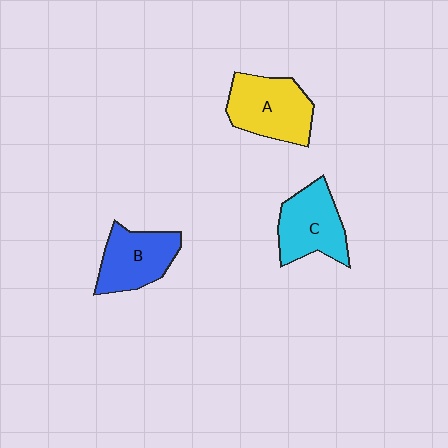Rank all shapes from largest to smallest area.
From largest to smallest: A (yellow), C (cyan), B (blue).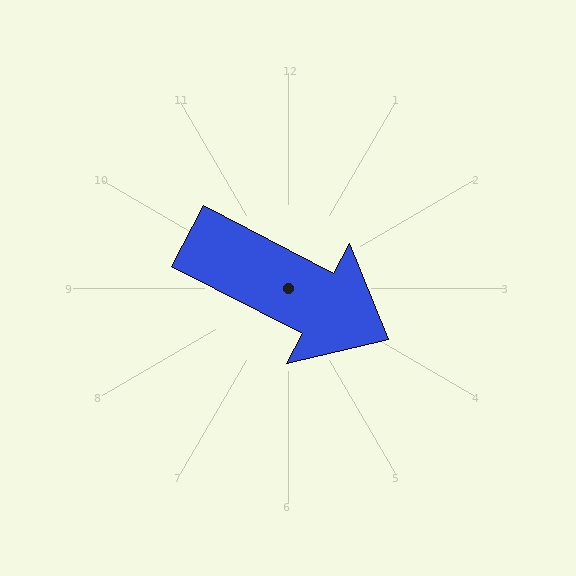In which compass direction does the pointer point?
Southeast.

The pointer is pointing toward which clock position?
Roughly 4 o'clock.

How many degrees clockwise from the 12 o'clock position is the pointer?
Approximately 117 degrees.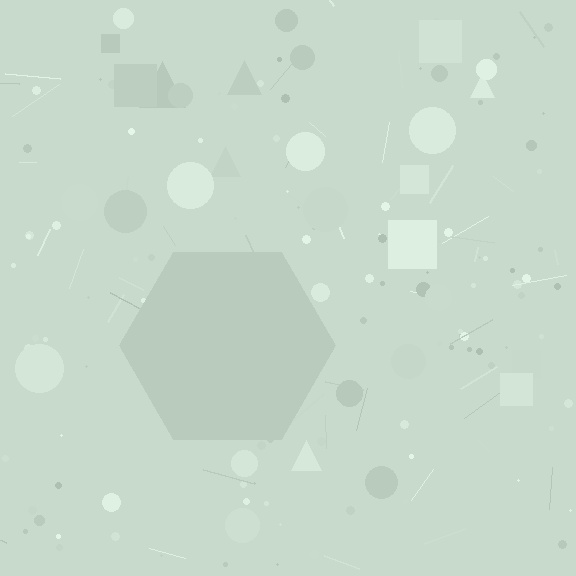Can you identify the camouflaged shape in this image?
The camouflaged shape is a hexagon.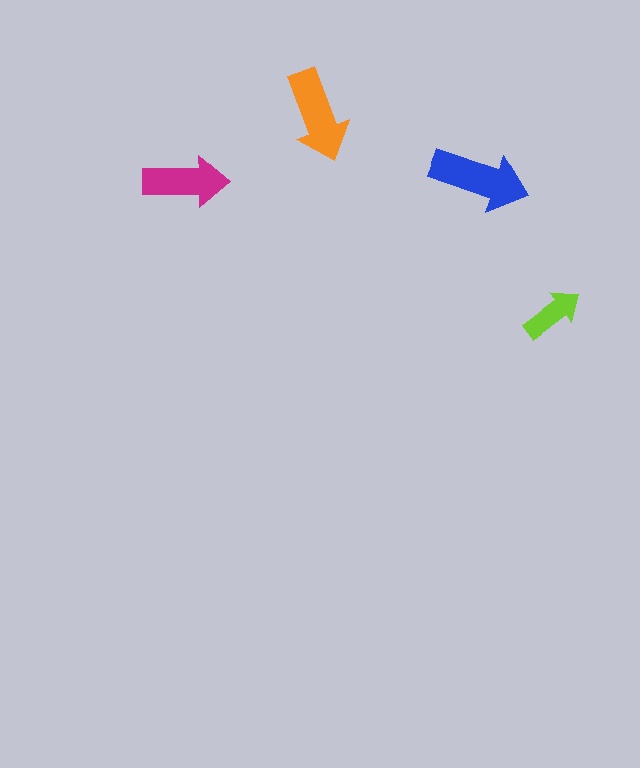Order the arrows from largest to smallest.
the blue one, the orange one, the magenta one, the lime one.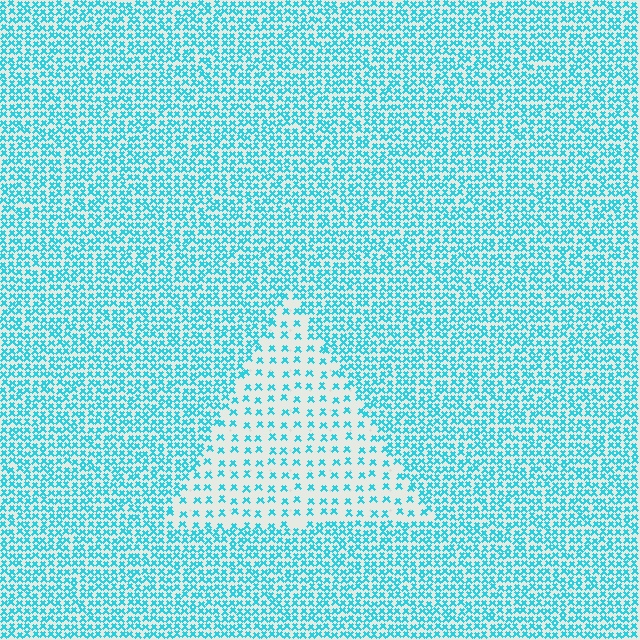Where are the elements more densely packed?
The elements are more densely packed outside the triangle boundary.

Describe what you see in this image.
The image contains small cyan elements arranged at two different densities. A triangle-shaped region is visible where the elements are less densely packed than the surrounding area.